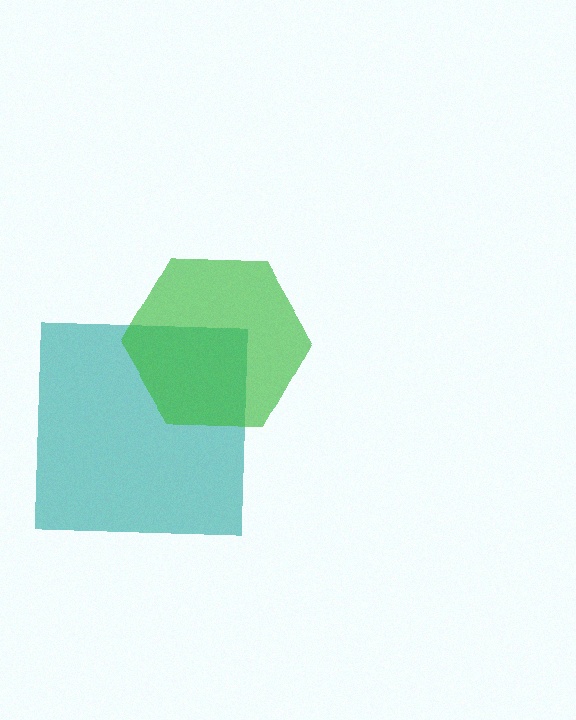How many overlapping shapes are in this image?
There are 2 overlapping shapes in the image.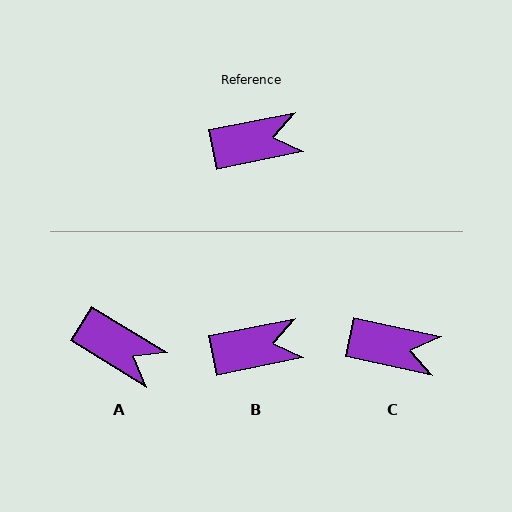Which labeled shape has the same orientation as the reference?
B.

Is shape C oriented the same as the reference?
No, it is off by about 23 degrees.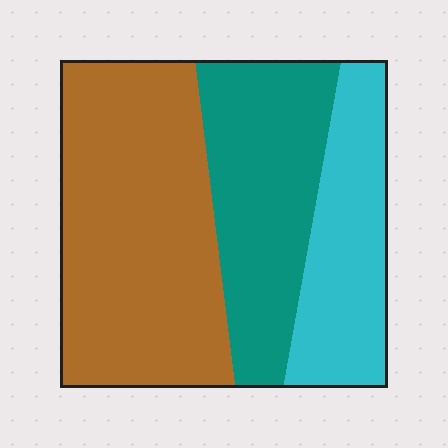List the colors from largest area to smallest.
From largest to smallest: brown, teal, cyan.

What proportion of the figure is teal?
Teal covers about 30% of the figure.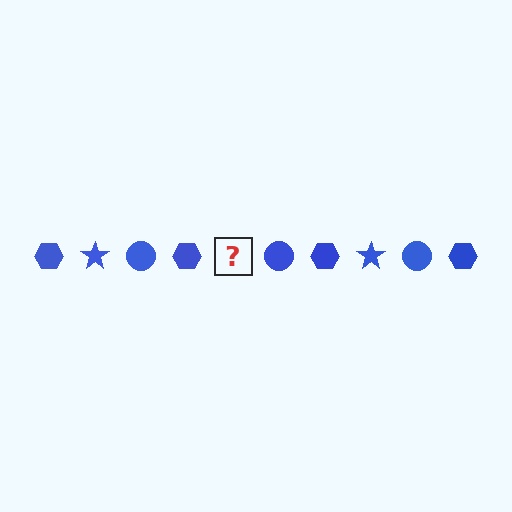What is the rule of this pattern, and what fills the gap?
The rule is that the pattern cycles through hexagon, star, circle shapes in blue. The gap should be filled with a blue star.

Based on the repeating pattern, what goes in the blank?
The blank should be a blue star.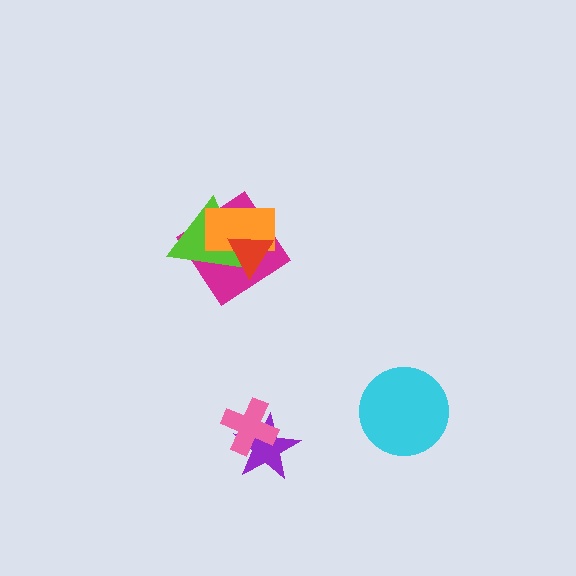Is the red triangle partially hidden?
No, no other shape covers it.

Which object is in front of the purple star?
The pink cross is in front of the purple star.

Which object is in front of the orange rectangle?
The red triangle is in front of the orange rectangle.